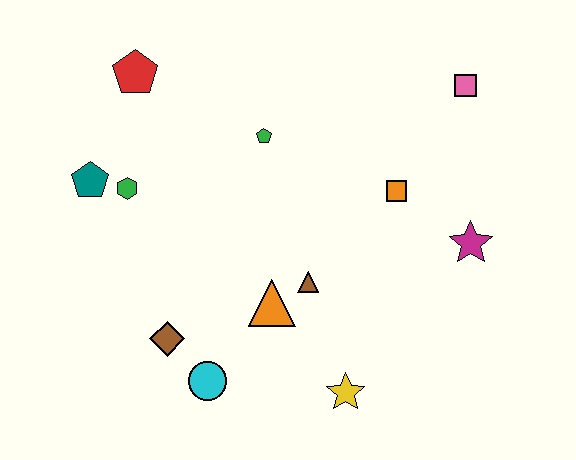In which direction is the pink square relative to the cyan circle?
The pink square is above the cyan circle.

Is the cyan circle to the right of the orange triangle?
No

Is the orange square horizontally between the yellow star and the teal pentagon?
No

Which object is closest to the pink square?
The orange square is closest to the pink square.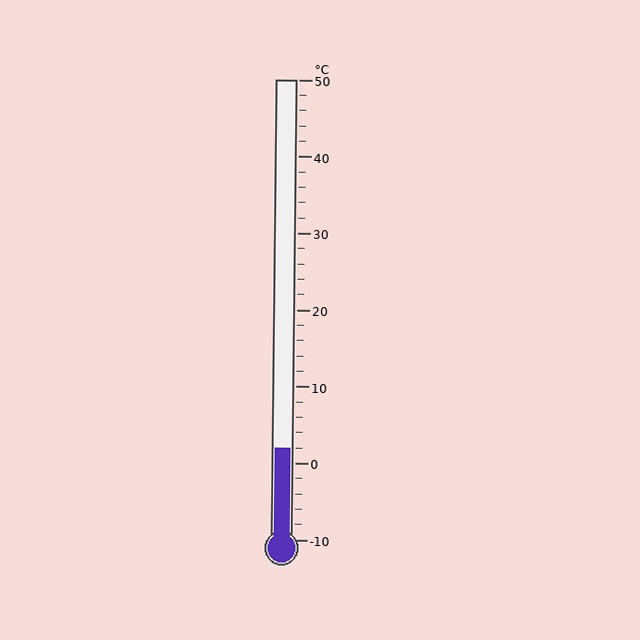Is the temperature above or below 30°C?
The temperature is below 30°C.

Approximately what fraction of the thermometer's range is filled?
The thermometer is filled to approximately 20% of its range.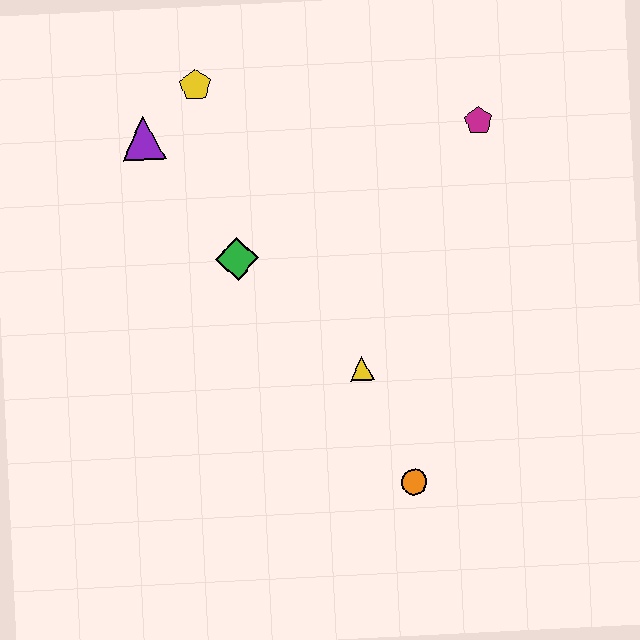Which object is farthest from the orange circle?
The yellow pentagon is farthest from the orange circle.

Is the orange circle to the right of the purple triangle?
Yes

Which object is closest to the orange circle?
The yellow triangle is closest to the orange circle.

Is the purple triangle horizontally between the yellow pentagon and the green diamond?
No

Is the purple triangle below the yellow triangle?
No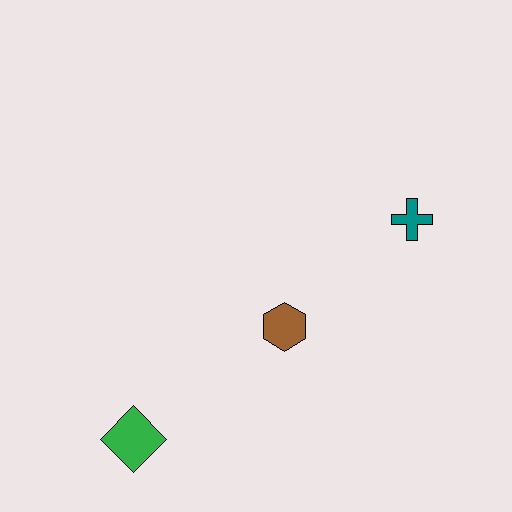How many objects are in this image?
There are 3 objects.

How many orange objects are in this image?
There are no orange objects.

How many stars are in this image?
There are no stars.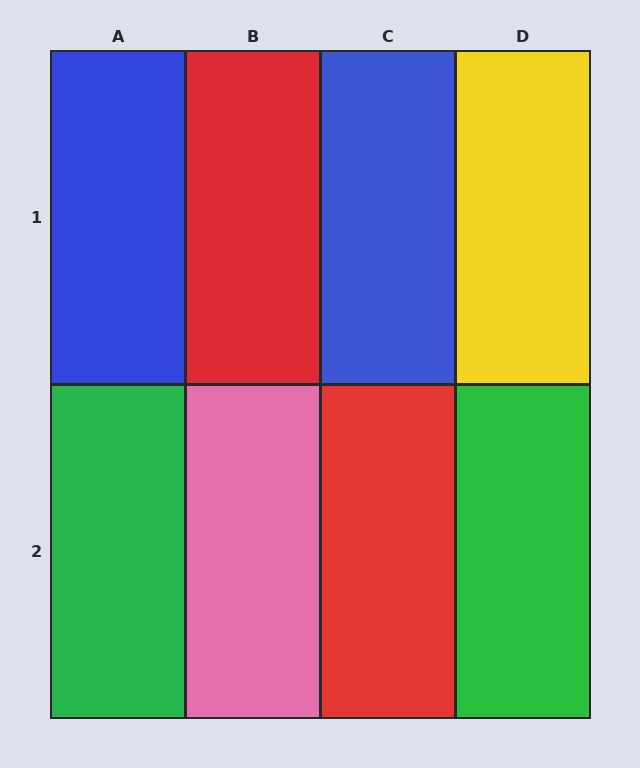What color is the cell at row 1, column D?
Yellow.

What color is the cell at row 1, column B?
Red.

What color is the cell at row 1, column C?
Blue.